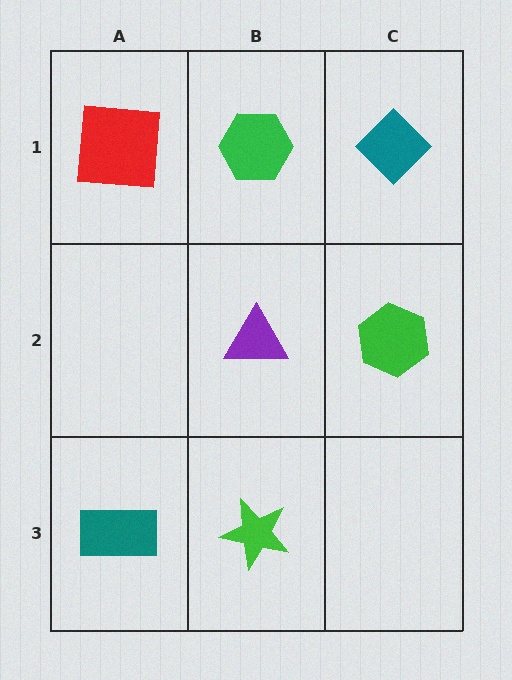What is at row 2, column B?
A purple triangle.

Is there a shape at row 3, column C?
No, that cell is empty.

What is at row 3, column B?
A green star.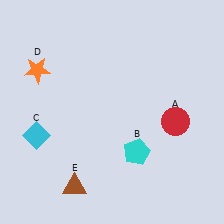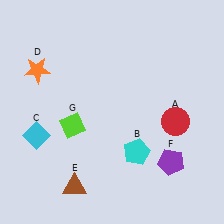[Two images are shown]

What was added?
A purple pentagon (F), a lime diamond (G) were added in Image 2.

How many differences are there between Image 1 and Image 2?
There are 2 differences between the two images.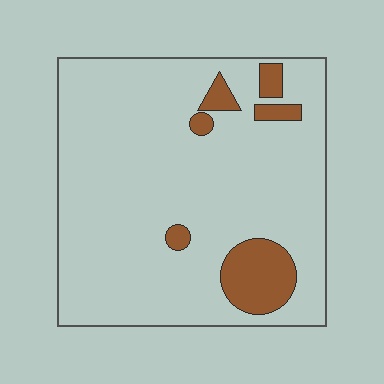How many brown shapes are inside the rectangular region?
6.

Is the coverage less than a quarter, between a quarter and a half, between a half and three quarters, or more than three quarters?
Less than a quarter.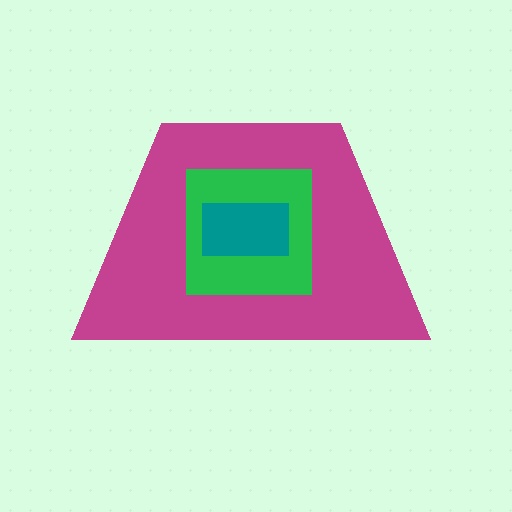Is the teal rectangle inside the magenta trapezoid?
Yes.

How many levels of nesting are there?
3.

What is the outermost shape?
The magenta trapezoid.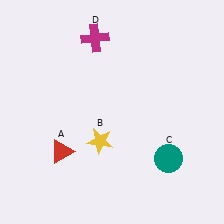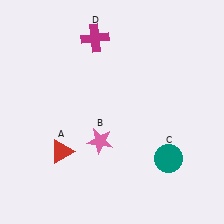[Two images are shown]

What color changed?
The star (B) changed from yellow in Image 1 to pink in Image 2.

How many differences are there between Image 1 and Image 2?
There is 1 difference between the two images.